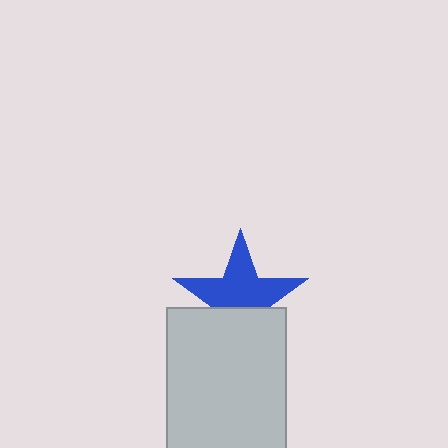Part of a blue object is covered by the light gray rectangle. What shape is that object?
It is a star.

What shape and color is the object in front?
The object in front is a light gray rectangle.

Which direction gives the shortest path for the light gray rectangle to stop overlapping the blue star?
Moving down gives the shortest separation.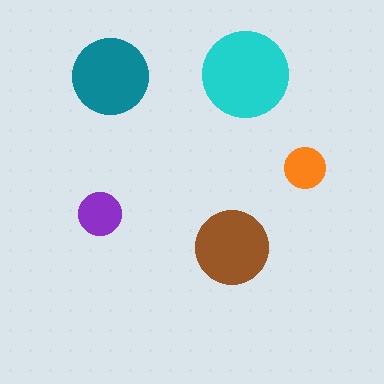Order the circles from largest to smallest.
the cyan one, the teal one, the brown one, the purple one, the orange one.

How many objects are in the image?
There are 5 objects in the image.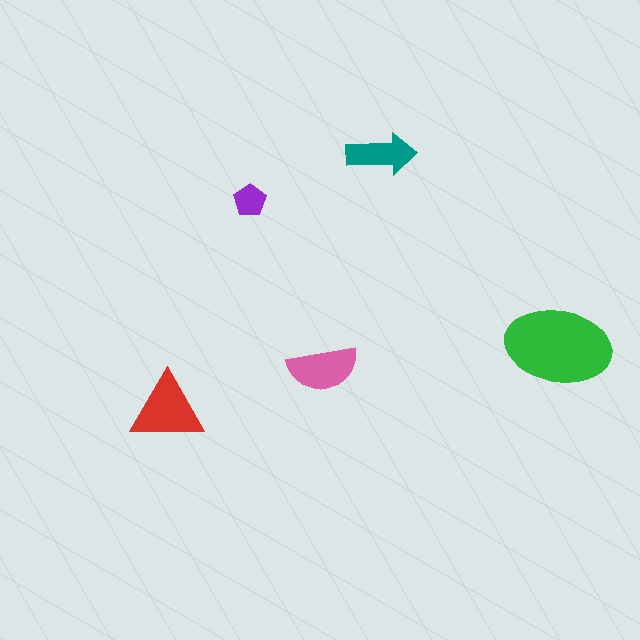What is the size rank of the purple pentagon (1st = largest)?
5th.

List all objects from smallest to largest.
The purple pentagon, the teal arrow, the pink semicircle, the red triangle, the green ellipse.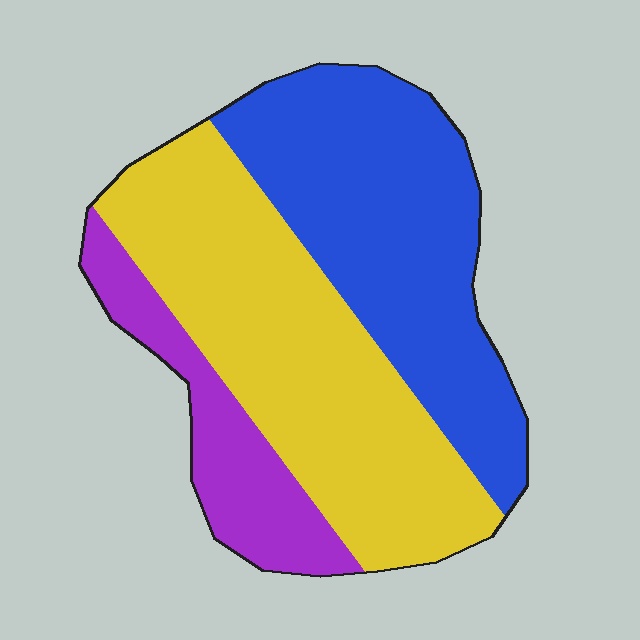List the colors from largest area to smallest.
From largest to smallest: yellow, blue, purple.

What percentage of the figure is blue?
Blue covers around 40% of the figure.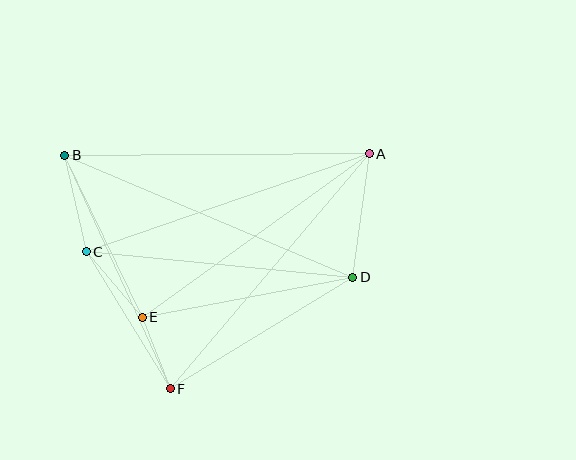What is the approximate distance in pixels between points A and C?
The distance between A and C is approximately 300 pixels.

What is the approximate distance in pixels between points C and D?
The distance between C and D is approximately 268 pixels.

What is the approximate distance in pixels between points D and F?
The distance between D and F is approximately 214 pixels.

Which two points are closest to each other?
Points E and F are closest to each other.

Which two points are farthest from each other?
Points B and D are farthest from each other.